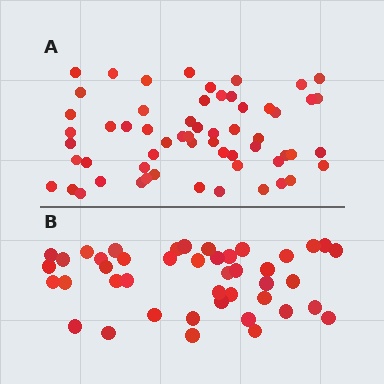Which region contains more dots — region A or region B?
Region A (the top region) has more dots.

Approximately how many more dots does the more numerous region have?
Region A has approximately 15 more dots than region B.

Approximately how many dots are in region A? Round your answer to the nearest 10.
About 60 dots. (The exact count is 59, which rounds to 60.)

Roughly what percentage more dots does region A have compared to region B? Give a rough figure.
About 35% more.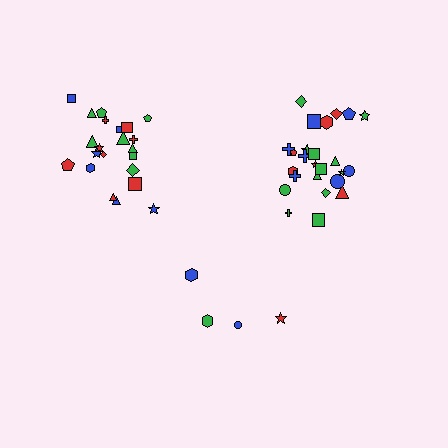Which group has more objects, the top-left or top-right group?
The top-right group.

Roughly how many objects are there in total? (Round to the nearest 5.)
Roughly 50 objects in total.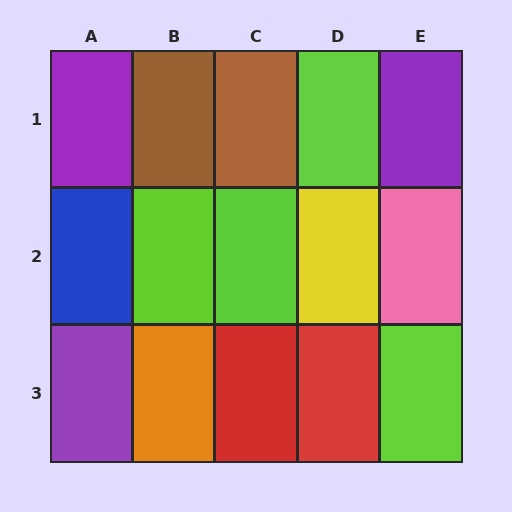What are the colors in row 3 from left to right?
Purple, orange, red, red, lime.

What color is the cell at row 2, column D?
Yellow.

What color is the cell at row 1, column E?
Purple.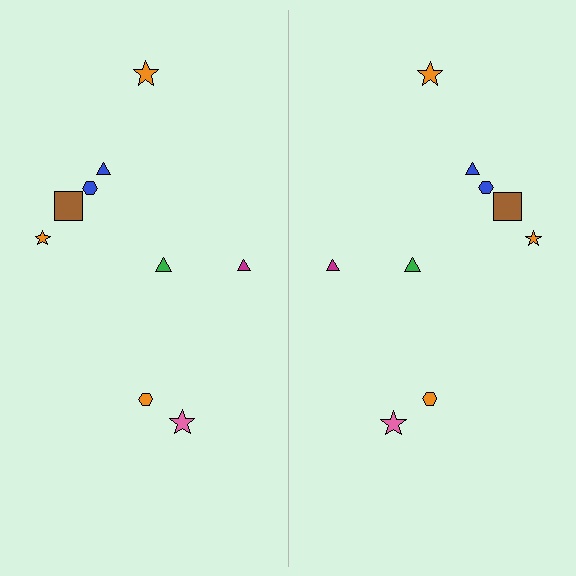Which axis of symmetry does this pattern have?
The pattern has a vertical axis of symmetry running through the center of the image.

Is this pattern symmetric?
Yes, this pattern has bilateral (reflection) symmetry.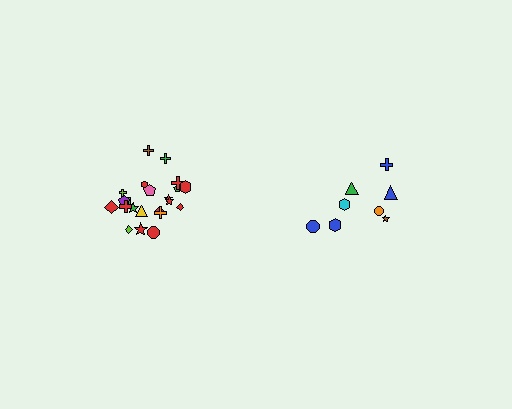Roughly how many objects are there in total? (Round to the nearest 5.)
Roughly 30 objects in total.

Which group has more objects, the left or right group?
The left group.